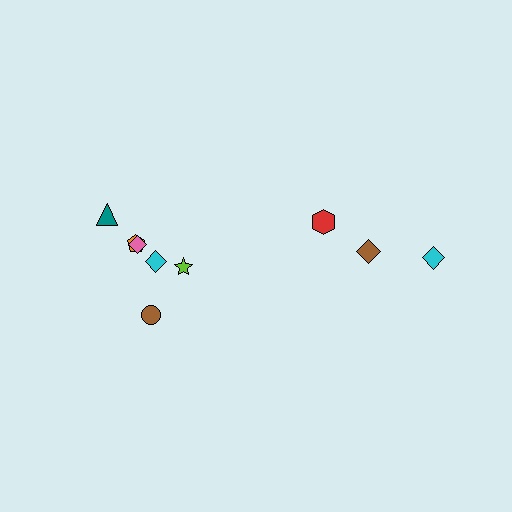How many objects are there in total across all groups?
There are 9 objects.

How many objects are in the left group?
There are 6 objects.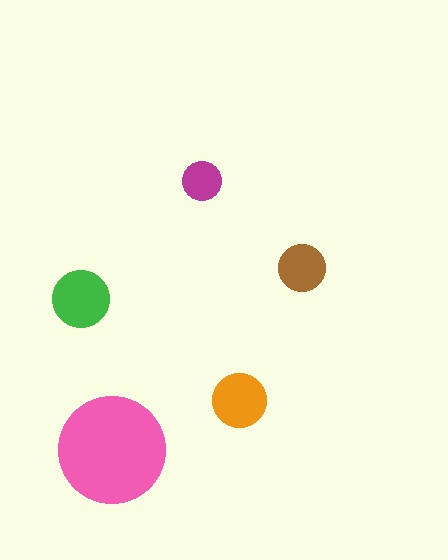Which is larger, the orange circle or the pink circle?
The pink one.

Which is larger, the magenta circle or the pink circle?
The pink one.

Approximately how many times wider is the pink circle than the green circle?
About 2 times wider.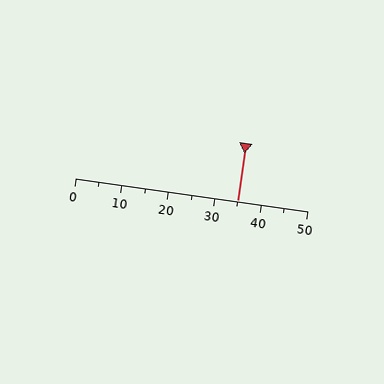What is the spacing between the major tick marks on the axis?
The major ticks are spaced 10 apart.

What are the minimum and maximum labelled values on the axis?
The axis runs from 0 to 50.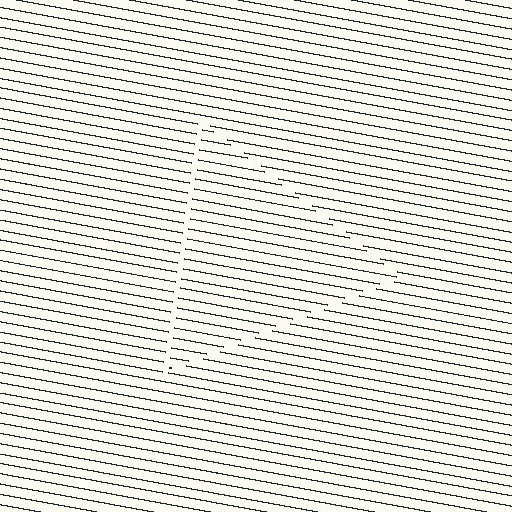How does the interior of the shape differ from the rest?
The interior of the shape contains the same grating, shifted by half a period — the contour is defined by the phase discontinuity where line-ends from the inner and outer gratings abut.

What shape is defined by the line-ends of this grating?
An illusory triangle. The interior of the shape contains the same grating, shifted by half a period — the contour is defined by the phase discontinuity where line-ends from the inner and outer gratings abut.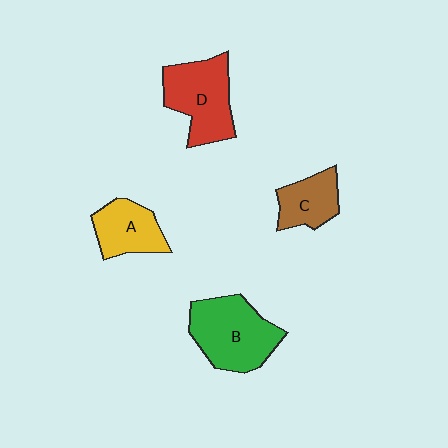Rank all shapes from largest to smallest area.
From largest to smallest: B (green), D (red), A (yellow), C (brown).